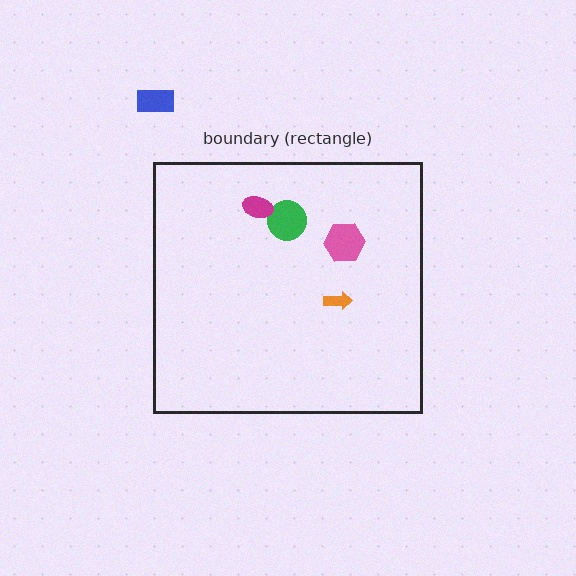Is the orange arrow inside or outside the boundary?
Inside.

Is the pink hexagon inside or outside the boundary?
Inside.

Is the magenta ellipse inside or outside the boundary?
Inside.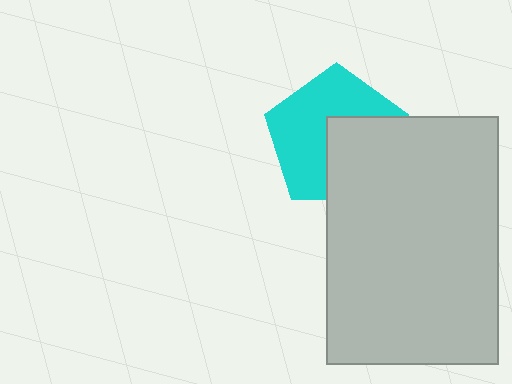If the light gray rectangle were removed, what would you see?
You would see the complete cyan pentagon.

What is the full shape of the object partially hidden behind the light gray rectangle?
The partially hidden object is a cyan pentagon.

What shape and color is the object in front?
The object in front is a light gray rectangle.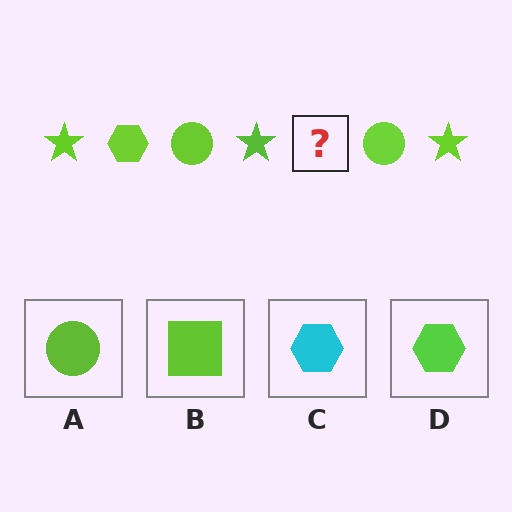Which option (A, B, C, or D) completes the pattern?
D.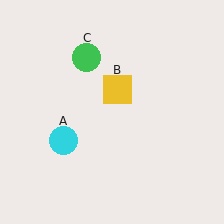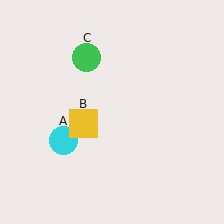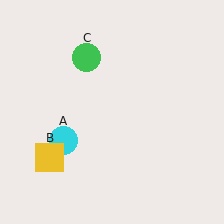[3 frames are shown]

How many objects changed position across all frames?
1 object changed position: yellow square (object B).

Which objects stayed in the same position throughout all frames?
Cyan circle (object A) and green circle (object C) remained stationary.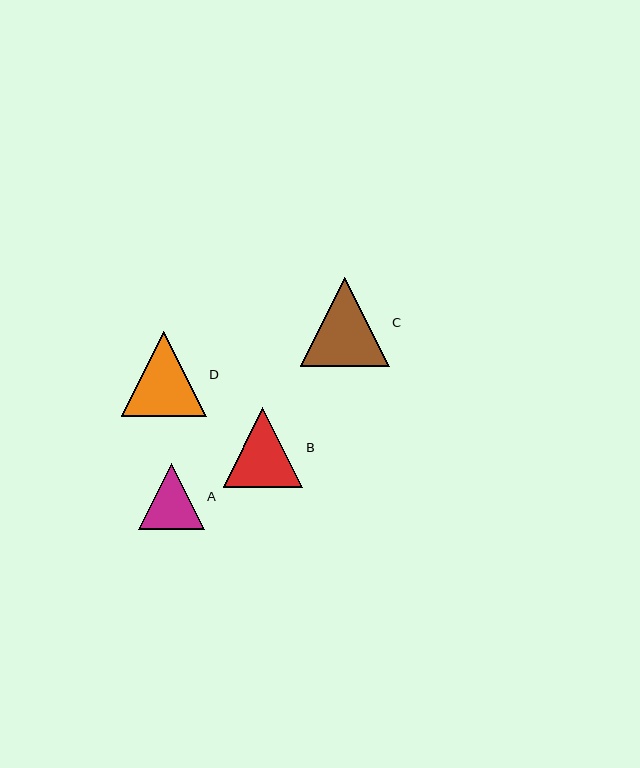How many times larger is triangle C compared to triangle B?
Triangle C is approximately 1.1 times the size of triangle B.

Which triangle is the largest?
Triangle C is the largest with a size of approximately 89 pixels.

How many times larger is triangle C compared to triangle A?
Triangle C is approximately 1.4 times the size of triangle A.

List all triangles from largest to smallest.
From largest to smallest: C, D, B, A.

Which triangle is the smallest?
Triangle A is the smallest with a size of approximately 65 pixels.